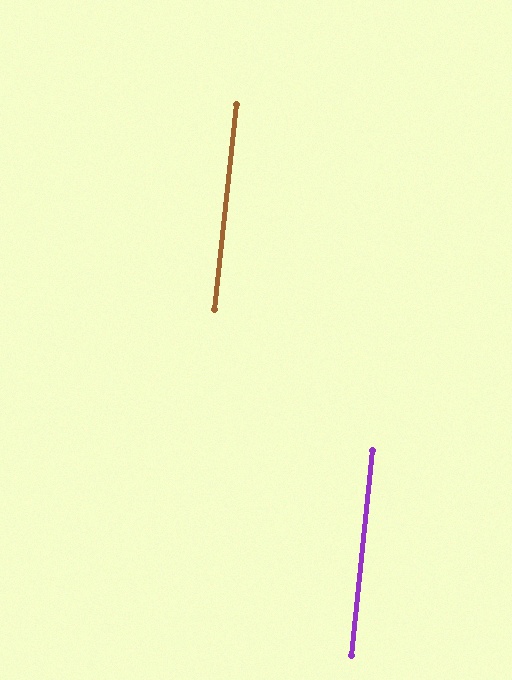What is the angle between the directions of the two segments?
Approximately 0 degrees.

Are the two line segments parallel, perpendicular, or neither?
Parallel — their directions differ by only 0.2°.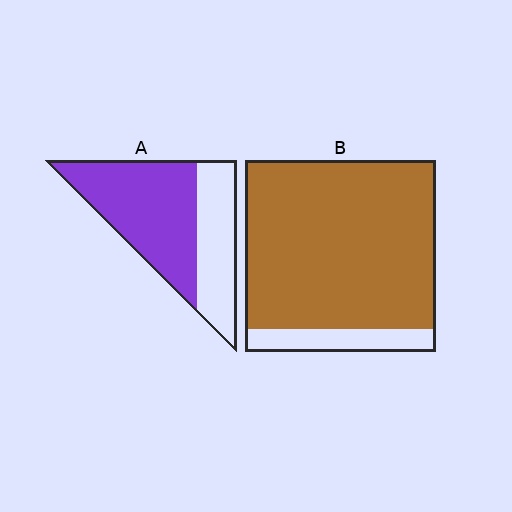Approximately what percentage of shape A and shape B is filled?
A is approximately 65% and B is approximately 90%.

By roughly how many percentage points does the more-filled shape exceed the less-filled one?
By roughly 25 percentage points (B over A).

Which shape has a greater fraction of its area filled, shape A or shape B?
Shape B.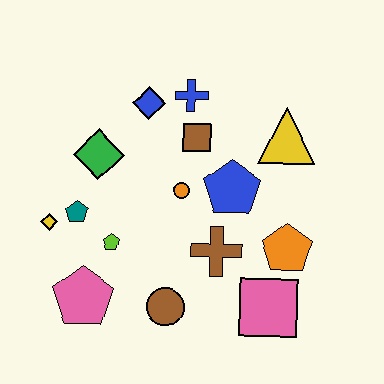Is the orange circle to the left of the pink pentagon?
No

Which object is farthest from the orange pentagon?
The yellow diamond is farthest from the orange pentagon.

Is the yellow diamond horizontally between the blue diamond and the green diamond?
No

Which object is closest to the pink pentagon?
The lime pentagon is closest to the pink pentagon.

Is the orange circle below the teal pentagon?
No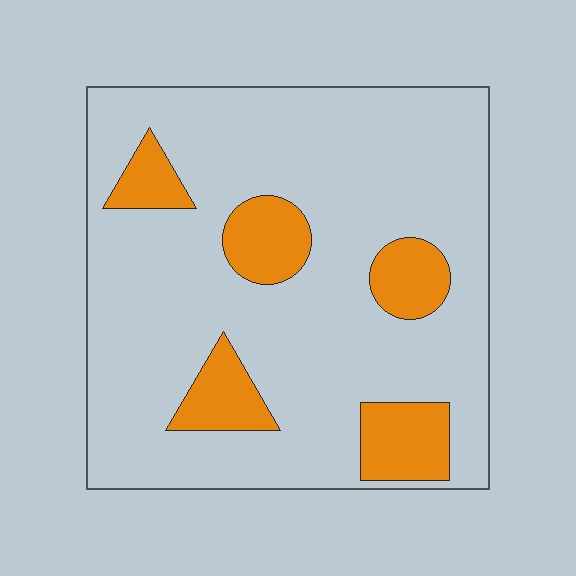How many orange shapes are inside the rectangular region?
5.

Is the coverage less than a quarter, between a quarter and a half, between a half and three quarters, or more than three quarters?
Less than a quarter.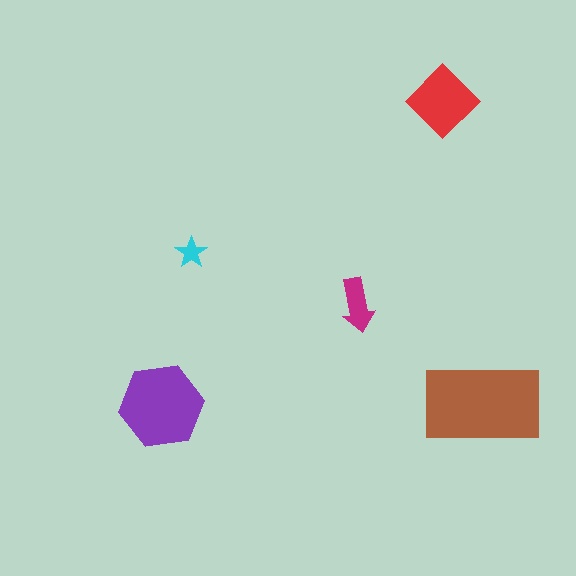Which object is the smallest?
The cyan star.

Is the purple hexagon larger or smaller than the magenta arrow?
Larger.